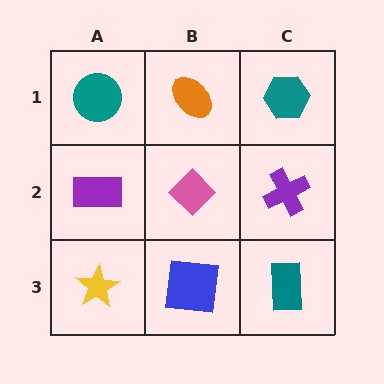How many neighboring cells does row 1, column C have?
2.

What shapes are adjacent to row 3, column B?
A pink diamond (row 2, column B), a yellow star (row 3, column A), a teal rectangle (row 3, column C).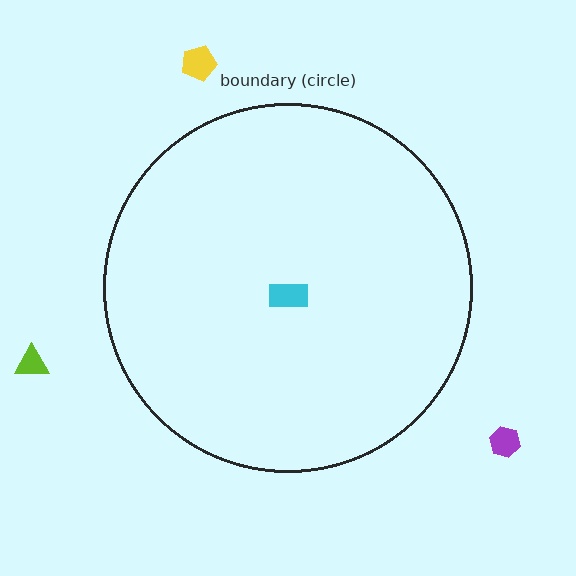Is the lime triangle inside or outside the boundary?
Outside.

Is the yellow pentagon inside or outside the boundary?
Outside.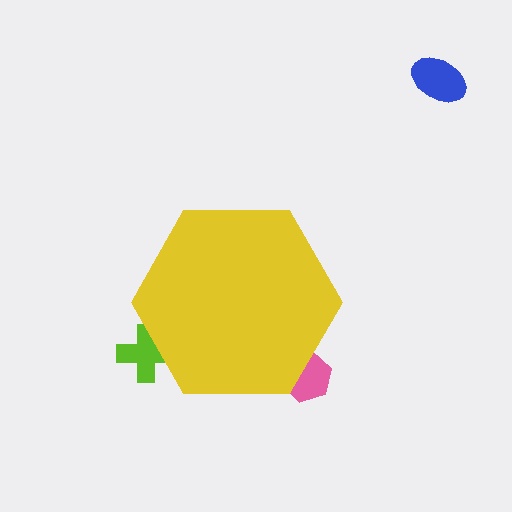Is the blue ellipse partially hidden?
No, the blue ellipse is fully visible.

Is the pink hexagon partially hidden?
Yes, the pink hexagon is partially hidden behind the yellow hexagon.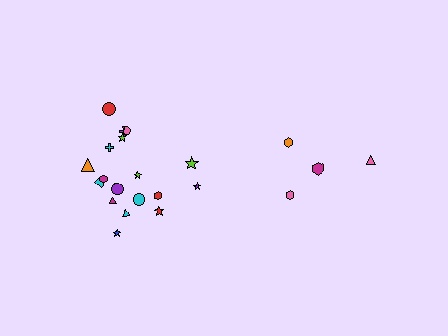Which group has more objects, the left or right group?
The left group.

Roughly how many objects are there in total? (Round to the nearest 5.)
Roughly 20 objects in total.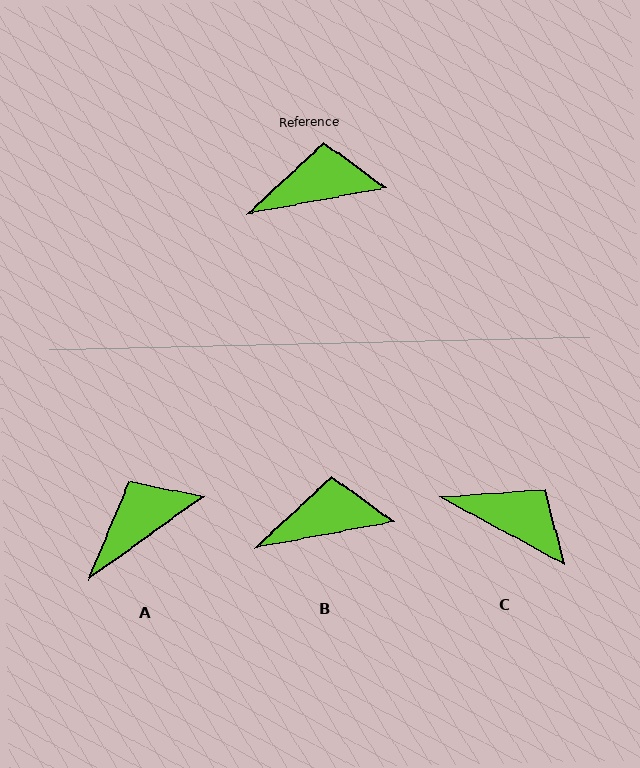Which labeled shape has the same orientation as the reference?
B.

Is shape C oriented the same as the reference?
No, it is off by about 40 degrees.